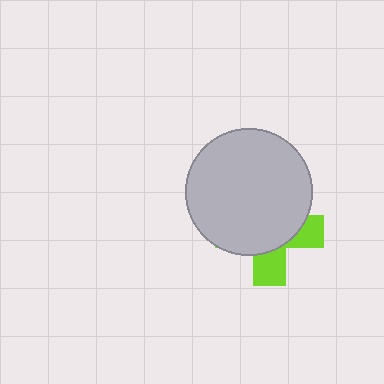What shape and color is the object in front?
The object in front is a light gray circle.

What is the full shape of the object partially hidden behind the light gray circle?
The partially hidden object is a lime cross.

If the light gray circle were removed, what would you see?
You would see the complete lime cross.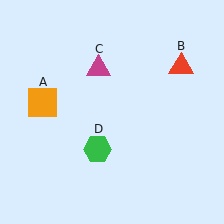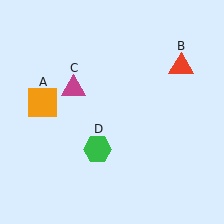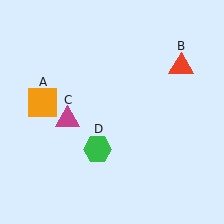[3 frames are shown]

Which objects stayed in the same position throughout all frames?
Orange square (object A) and red triangle (object B) and green hexagon (object D) remained stationary.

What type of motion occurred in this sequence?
The magenta triangle (object C) rotated counterclockwise around the center of the scene.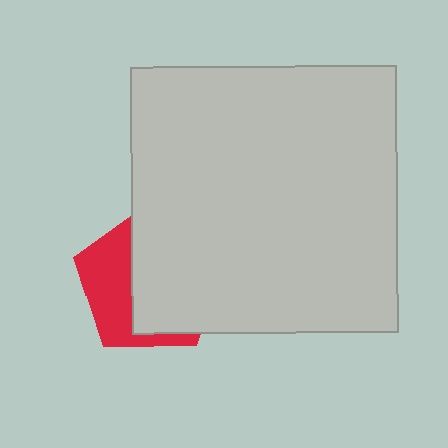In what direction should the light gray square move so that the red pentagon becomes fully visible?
The light gray square should move right. That is the shortest direction to clear the overlap and leave the red pentagon fully visible.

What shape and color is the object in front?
The object in front is a light gray square.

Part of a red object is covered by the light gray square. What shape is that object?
It is a pentagon.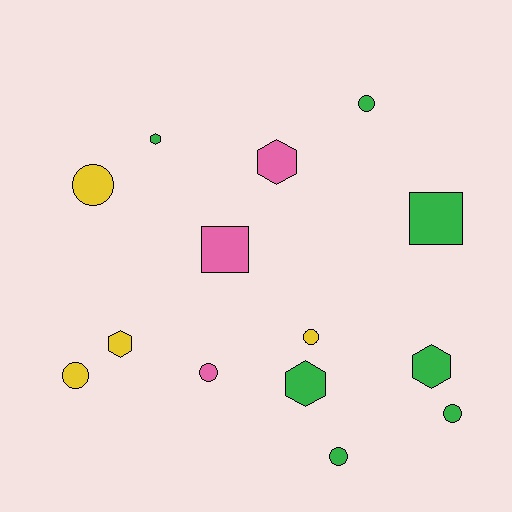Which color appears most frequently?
Green, with 7 objects.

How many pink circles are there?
There is 1 pink circle.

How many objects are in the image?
There are 14 objects.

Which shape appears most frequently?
Circle, with 7 objects.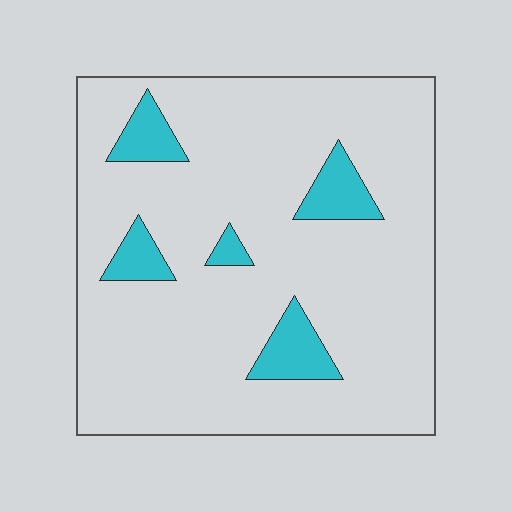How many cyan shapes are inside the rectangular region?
5.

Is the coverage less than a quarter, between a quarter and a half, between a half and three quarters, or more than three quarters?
Less than a quarter.